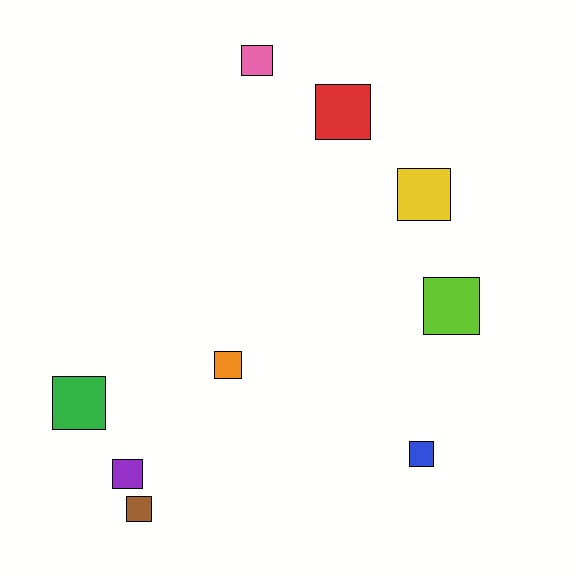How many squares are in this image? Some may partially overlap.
There are 9 squares.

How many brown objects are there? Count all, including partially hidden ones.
There is 1 brown object.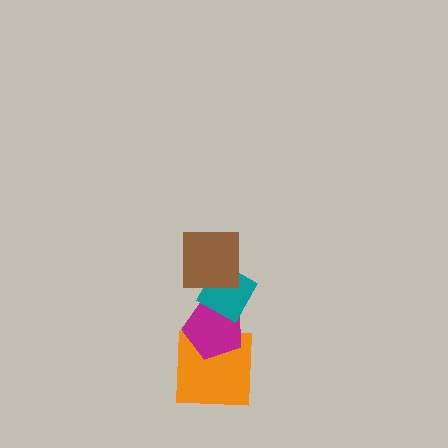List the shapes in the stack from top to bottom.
From top to bottom: the brown square, the teal diamond, the magenta pentagon, the orange square.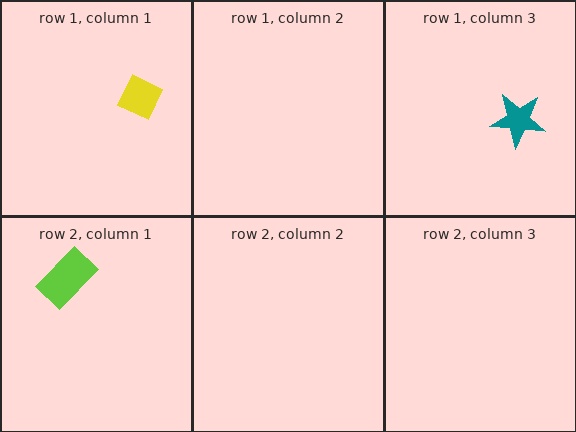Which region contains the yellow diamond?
The row 1, column 1 region.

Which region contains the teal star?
The row 1, column 3 region.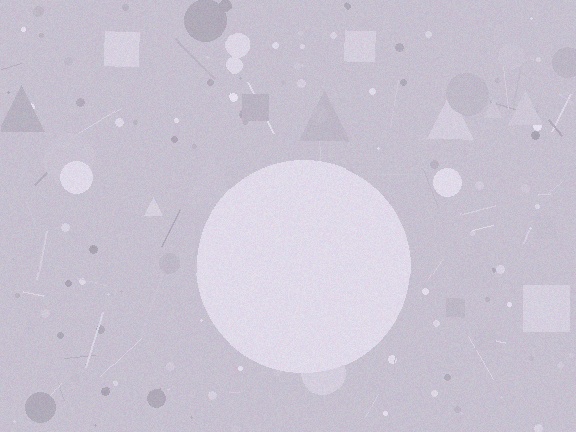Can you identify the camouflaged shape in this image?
The camouflaged shape is a circle.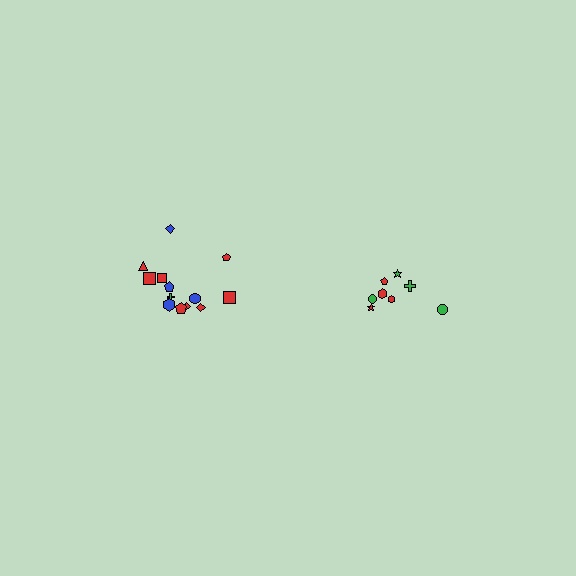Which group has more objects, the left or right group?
The left group.